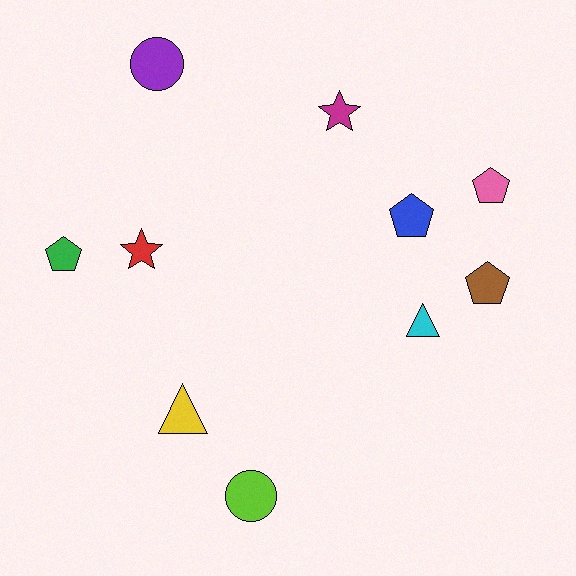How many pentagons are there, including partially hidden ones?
There are 4 pentagons.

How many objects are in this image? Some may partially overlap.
There are 10 objects.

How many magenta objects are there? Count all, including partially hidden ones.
There is 1 magenta object.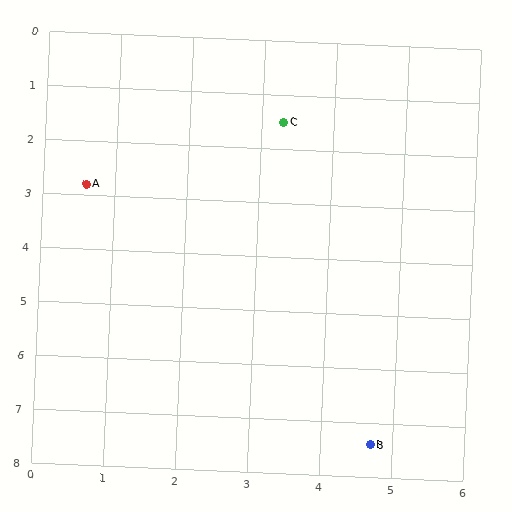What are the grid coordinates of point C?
Point C is at approximately (3.3, 1.5).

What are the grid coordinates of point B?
Point B is at approximately (4.7, 7.4).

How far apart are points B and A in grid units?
Points B and A are about 6.2 grid units apart.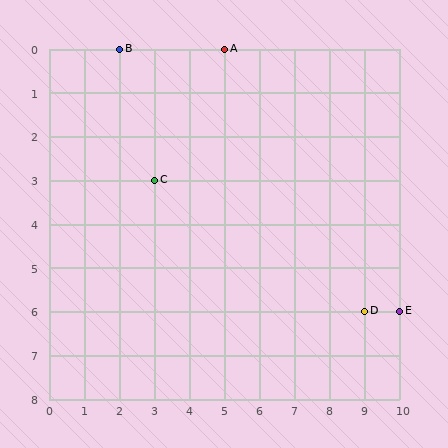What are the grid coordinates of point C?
Point C is at grid coordinates (3, 3).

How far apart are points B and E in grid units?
Points B and E are 8 columns and 6 rows apart (about 10.0 grid units diagonally).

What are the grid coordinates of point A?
Point A is at grid coordinates (5, 0).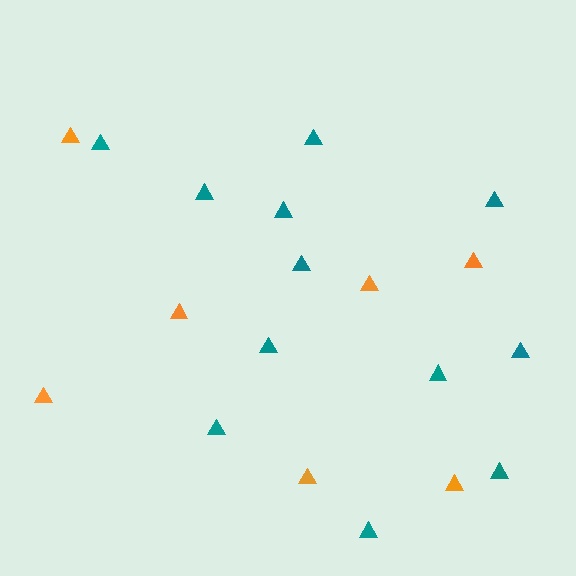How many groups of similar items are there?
There are 2 groups: one group of teal triangles (12) and one group of orange triangles (7).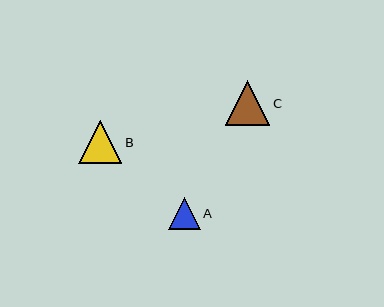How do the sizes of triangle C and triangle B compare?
Triangle C and triangle B are approximately the same size.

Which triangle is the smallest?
Triangle A is the smallest with a size of approximately 32 pixels.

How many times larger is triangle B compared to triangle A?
Triangle B is approximately 1.3 times the size of triangle A.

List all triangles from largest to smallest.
From largest to smallest: C, B, A.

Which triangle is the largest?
Triangle C is the largest with a size of approximately 44 pixels.